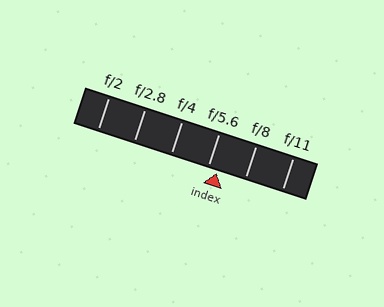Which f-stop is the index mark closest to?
The index mark is closest to f/5.6.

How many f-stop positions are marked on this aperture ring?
There are 6 f-stop positions marked.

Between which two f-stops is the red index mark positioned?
The index mark is between f/5.6 and f/8.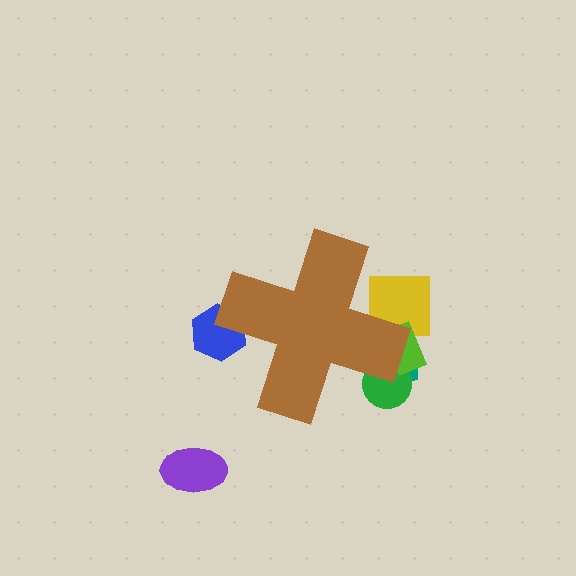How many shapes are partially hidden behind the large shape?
5 shapes are partially hidden.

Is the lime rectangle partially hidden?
Yes, the lime rectangle is partially hidden behind the brown cross.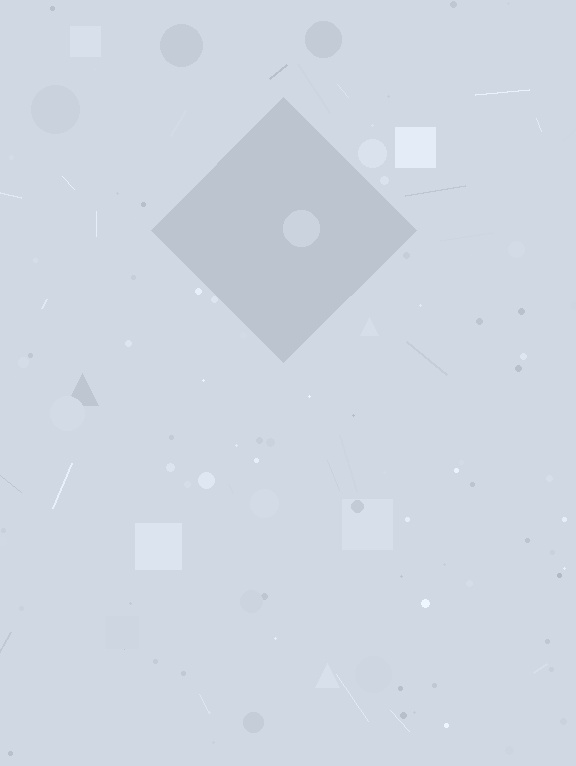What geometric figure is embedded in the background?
A diamond is embedded in the background.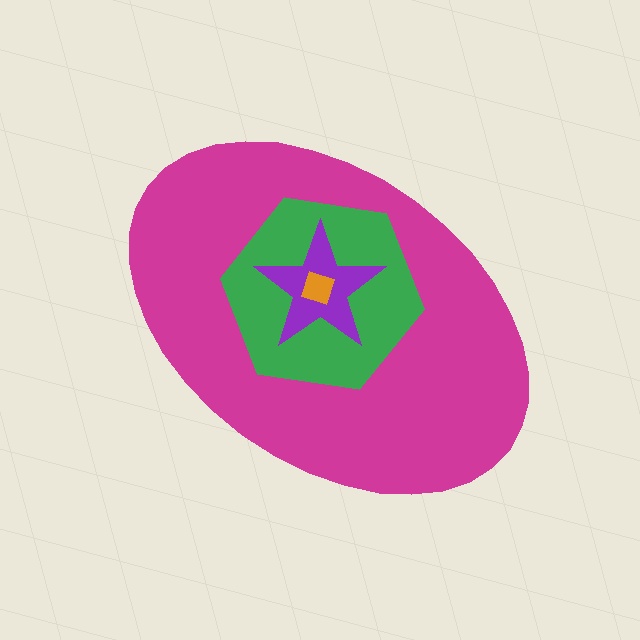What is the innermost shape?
The orange diamond.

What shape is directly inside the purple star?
The orange diamond.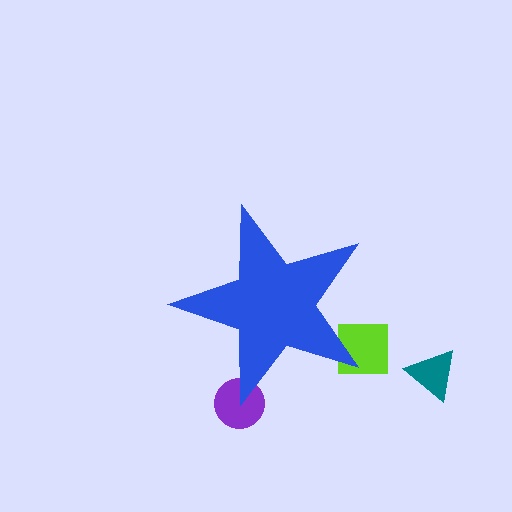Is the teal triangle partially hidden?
No, the teal triangle is fully visible.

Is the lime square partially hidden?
Yes, the lime square is partially hidden behind the blue star.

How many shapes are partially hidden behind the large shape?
2 shapes are partially hidden.